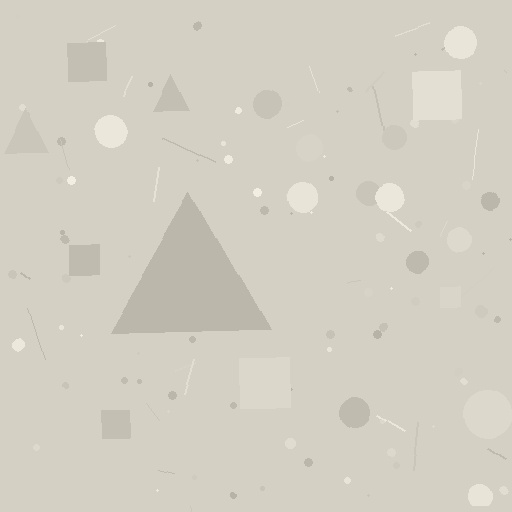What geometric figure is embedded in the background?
A triangle is embedded in the background.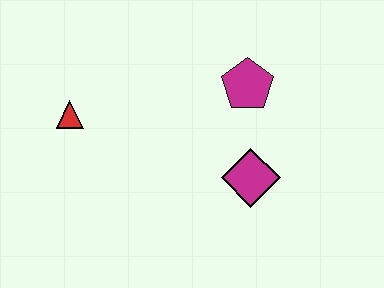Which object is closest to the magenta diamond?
The magenta pentagon is closest to the magenta diamond.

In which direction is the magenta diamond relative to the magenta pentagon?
The magenta diamond is below the magenta pentagon.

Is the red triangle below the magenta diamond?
No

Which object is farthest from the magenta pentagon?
The red triangle is farthest from the magenta pentagon.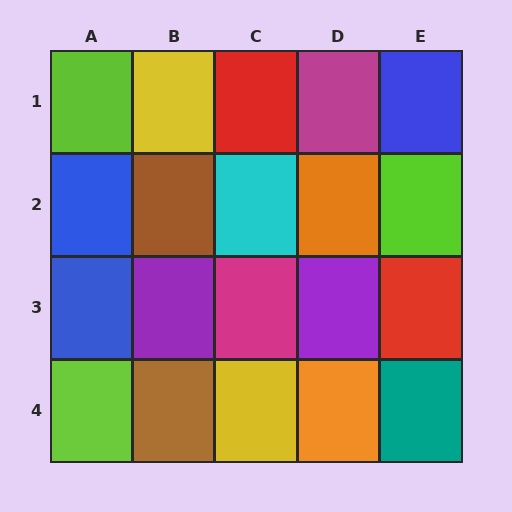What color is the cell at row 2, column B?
Brown.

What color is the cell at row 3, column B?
Purple.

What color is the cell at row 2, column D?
Orange.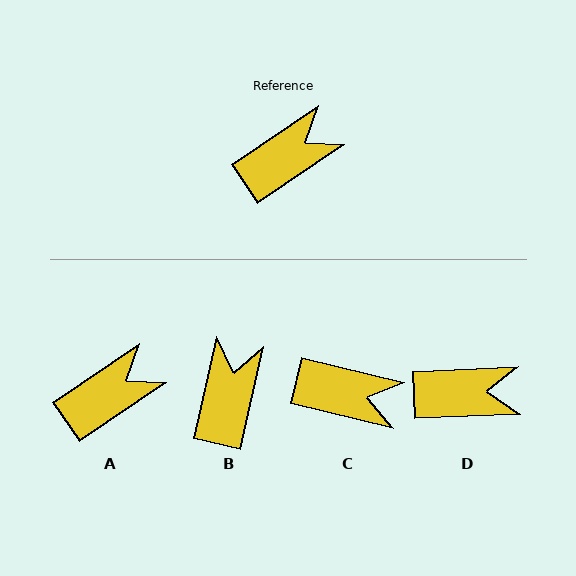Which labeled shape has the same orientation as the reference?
A.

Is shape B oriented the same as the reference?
No, it is off by about 43 degrees.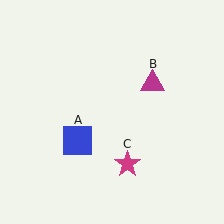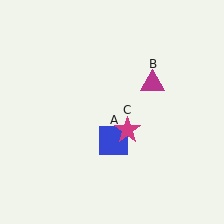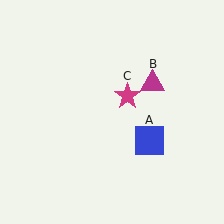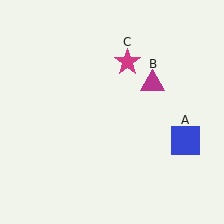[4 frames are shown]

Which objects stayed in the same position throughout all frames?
Magenta triangle (object B) remained stationary.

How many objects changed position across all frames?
2 objects changed position: blue square (object A), magenta star (object C).